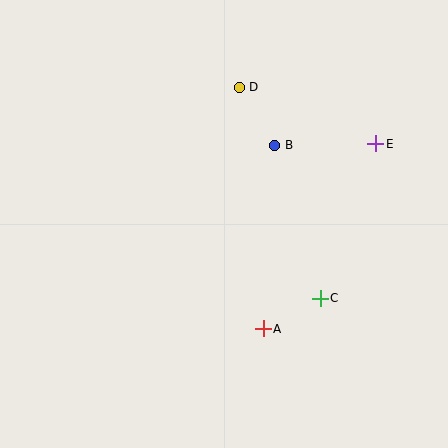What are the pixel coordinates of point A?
Point A is at (263, 329).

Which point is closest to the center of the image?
Point B at (275, 145) is closest to the center.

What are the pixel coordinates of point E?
Point E is at (376, 144).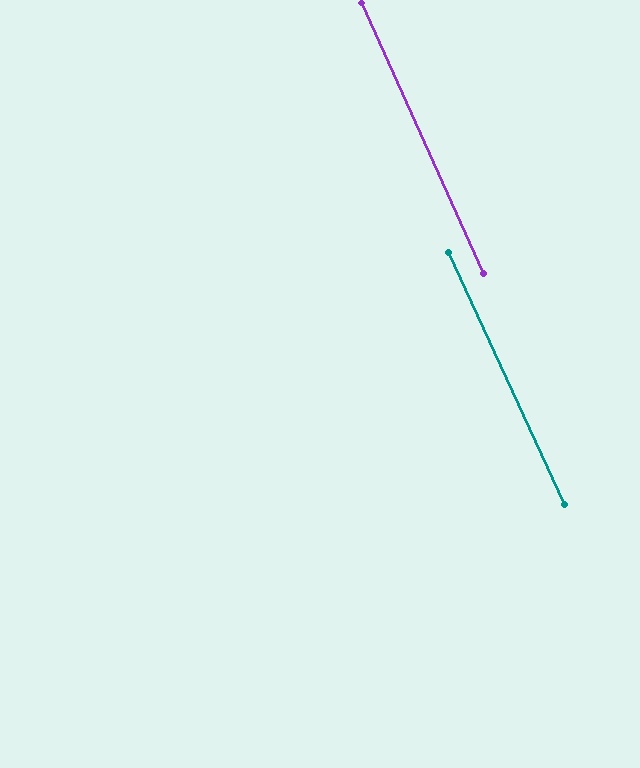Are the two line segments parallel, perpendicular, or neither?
Parallel — their directions differ by only 0.6°.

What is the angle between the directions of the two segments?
Approximately 1 degree.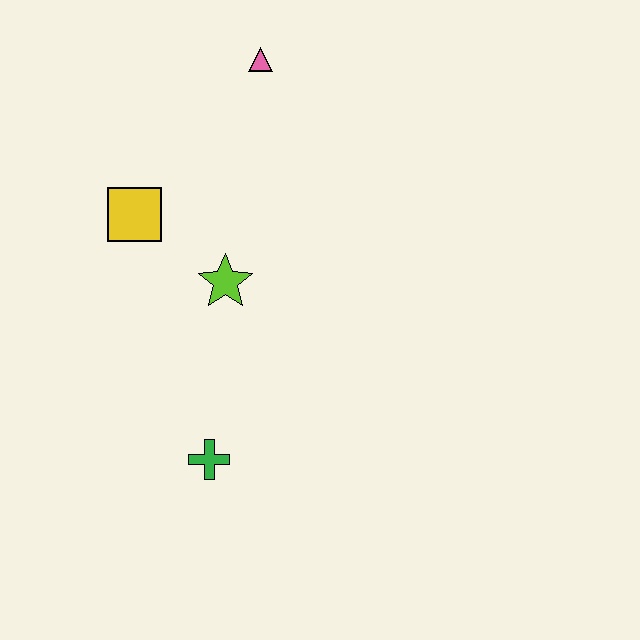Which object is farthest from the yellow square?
The green cross is farthest from the yellow square.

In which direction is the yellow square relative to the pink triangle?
The yellow square is below the pink triangle.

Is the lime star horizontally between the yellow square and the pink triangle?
Yes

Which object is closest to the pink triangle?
The yellow square is closest to the pink triangle.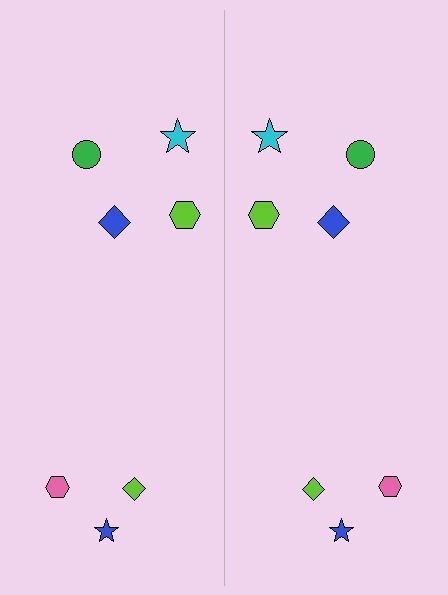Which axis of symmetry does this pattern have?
The pattern has a vertical axis of symmetry running through the center of the image.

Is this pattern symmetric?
Yes, this pattern has bilateral (reflection) symmetry.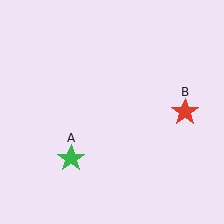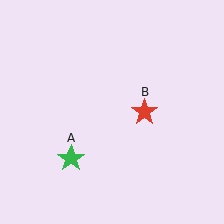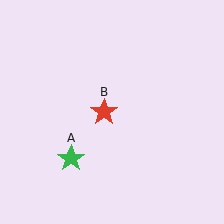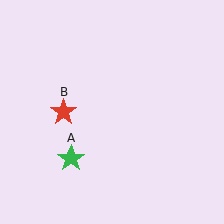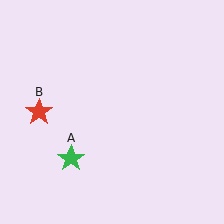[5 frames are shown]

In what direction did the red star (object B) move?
The red star (object B) moved left.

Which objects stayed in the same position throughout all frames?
Green star (object A) remained stationary.